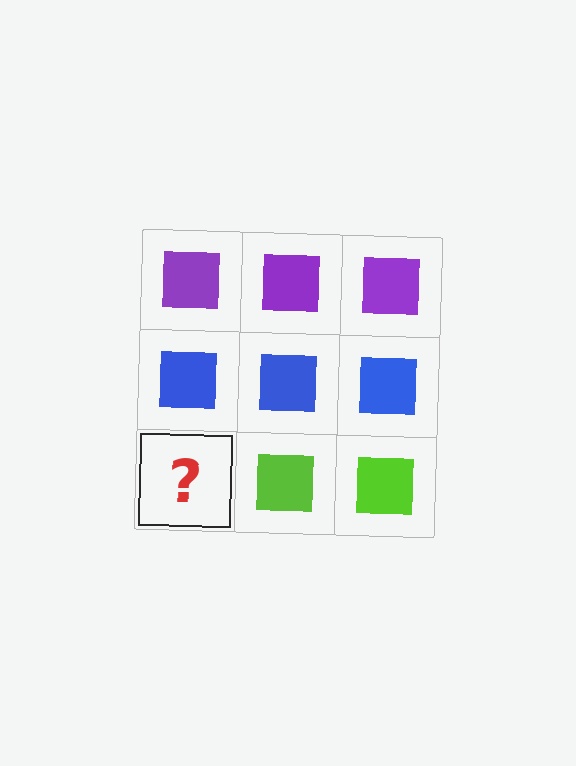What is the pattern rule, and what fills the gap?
The rule is that each row has a consistent color. The gap should be filled with a lime square.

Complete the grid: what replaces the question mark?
The question mark should be replaced with a lime square.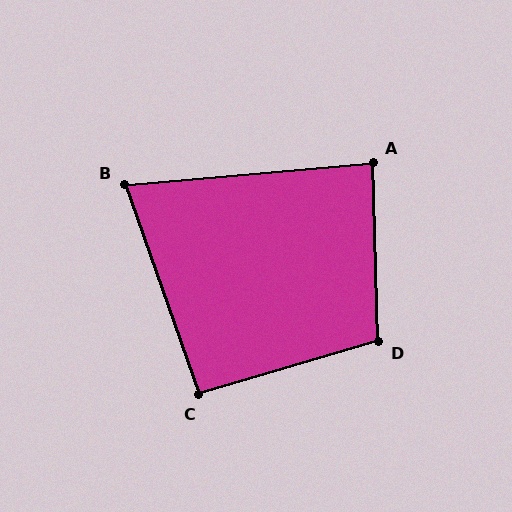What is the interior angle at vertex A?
Approximately 87 degrees (approximately right).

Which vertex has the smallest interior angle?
B, at approximately 75 degrees.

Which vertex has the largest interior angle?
D, at approximately 105 degrees.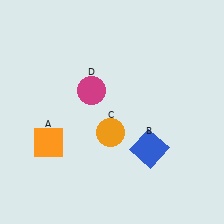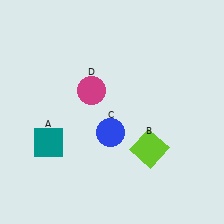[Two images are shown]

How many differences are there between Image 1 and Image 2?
There are 3 differences between the two images.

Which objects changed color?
A changed from orange to teal. B changed from blue to lime. C changed from orange to blue.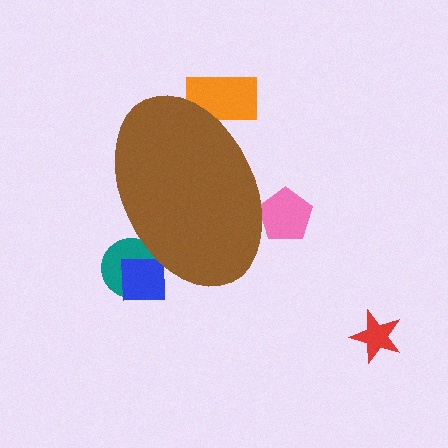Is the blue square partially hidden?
Yes, the blue square is partially hidden behind the brown ellipse.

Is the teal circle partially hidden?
Yes, the teal circle is partially hidden behind the brown ellipse.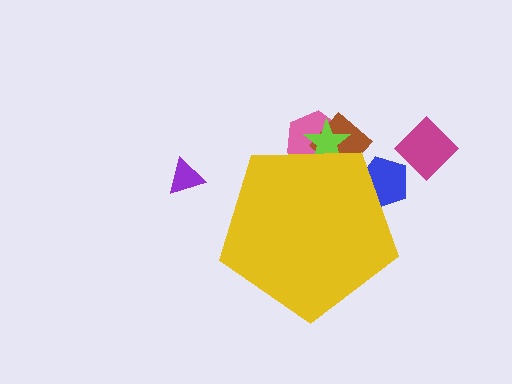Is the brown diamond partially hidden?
Yes, the brown diamond is partially hidden behind the yellow pentagon.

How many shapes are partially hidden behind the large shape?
4 shapes are partially hidden.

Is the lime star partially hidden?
Yes, the lime star is partially hidden behind the yellow pentagon.